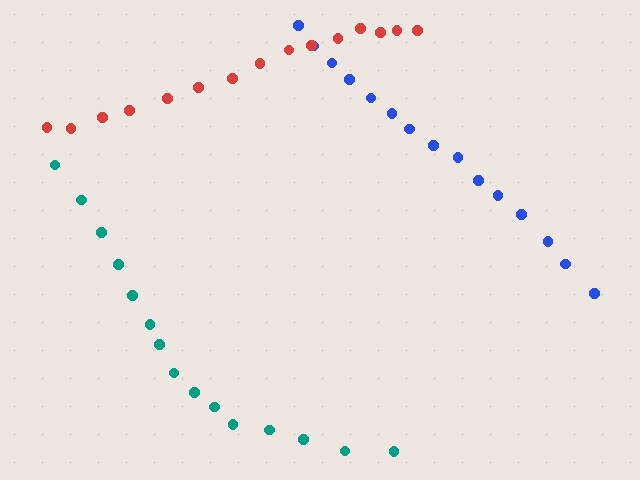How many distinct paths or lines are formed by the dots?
There are 3 distinct paths.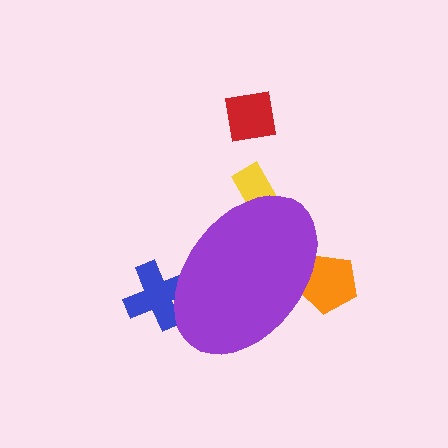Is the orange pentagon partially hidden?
Yes, the orange pentagon is partially hidden behind the purple ellipse.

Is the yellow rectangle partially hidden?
Yes, the yellow rectangle is partially hidden behind the purple ellipse.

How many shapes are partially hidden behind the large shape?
3 shapes are partially hidden.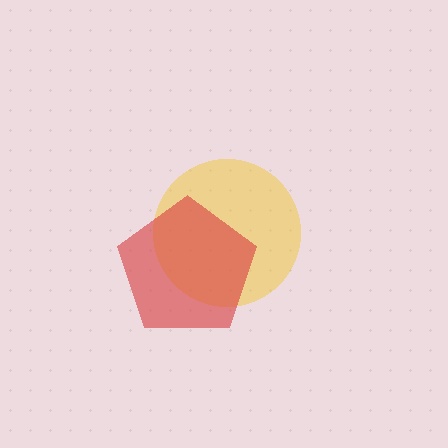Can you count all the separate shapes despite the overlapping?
Yes, there are 2 separate shapes.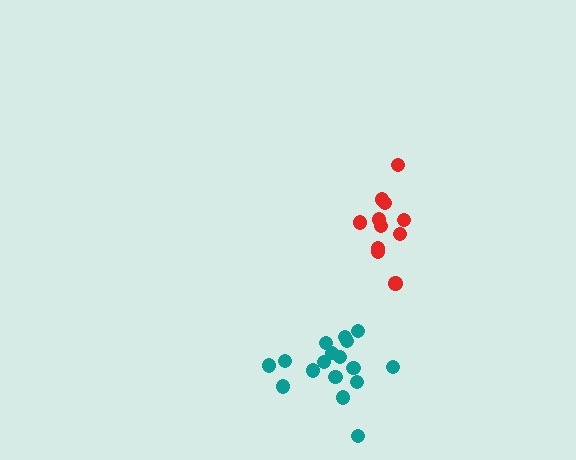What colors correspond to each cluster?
The clusters are colored: red, teal.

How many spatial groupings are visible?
There are 2 spatial groupings.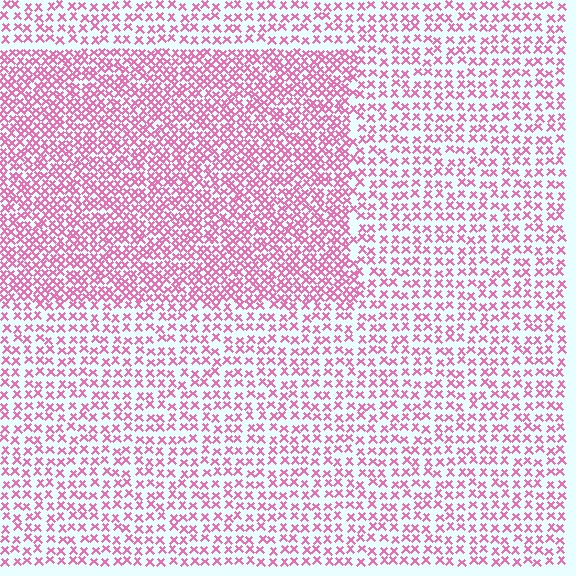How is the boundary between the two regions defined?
The boundary is defined by a change in element density (approximately 1.9x ratio). All elements are the same color, size, and shape.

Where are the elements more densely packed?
The elements are more densely packed inside the rectangle boundary.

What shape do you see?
I see a rectangle.